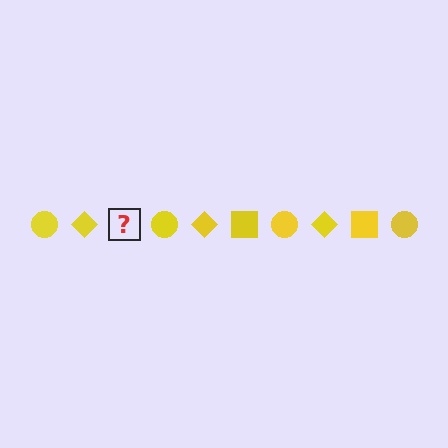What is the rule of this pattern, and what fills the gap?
The rule is that the pattern cycles through circle, diamond, square shapes in yellow. The gap should be filled with a yellow square.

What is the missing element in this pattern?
The missing element is a yellow square.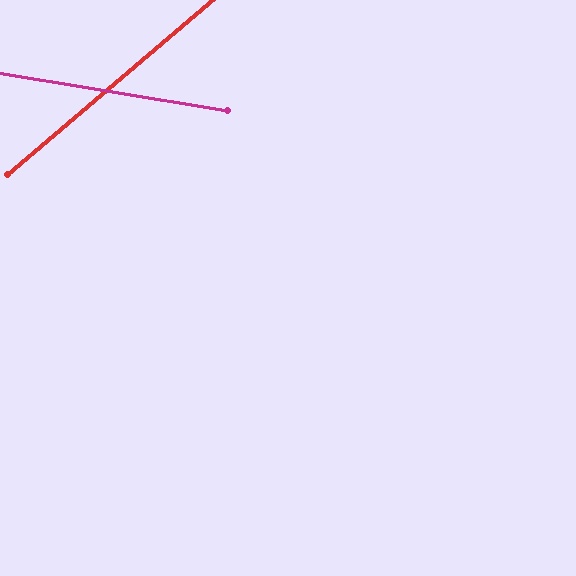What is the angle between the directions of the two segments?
Approximately 50 degrees.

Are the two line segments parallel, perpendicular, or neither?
Neither parallel nor perpendicular — they differ by about 50°.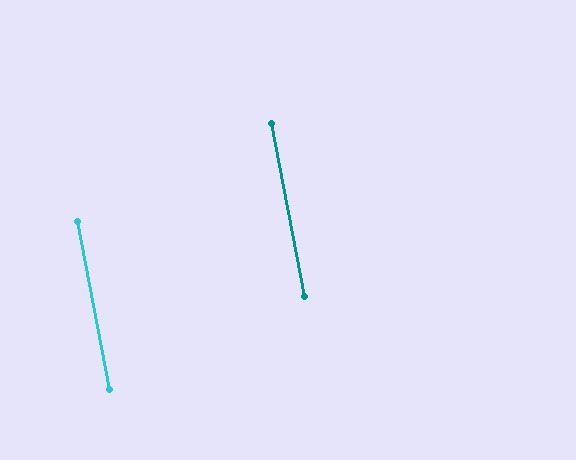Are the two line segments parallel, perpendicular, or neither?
Parallel — their directions differ by only 0.0°.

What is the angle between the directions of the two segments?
Approximately 0 degrees.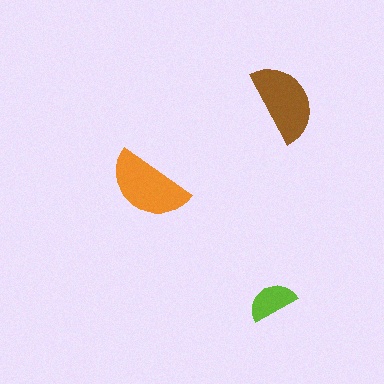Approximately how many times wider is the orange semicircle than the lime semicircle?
About 1.5 times wider.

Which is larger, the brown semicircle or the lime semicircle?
The brown one.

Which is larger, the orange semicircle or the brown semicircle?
The orange one.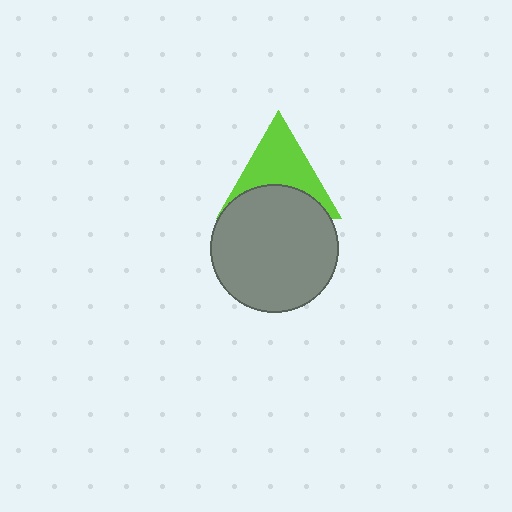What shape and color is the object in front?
The object in front is a gray circle.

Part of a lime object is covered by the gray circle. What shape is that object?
It is a triangle.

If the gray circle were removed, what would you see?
You would see the complete lime triangle.